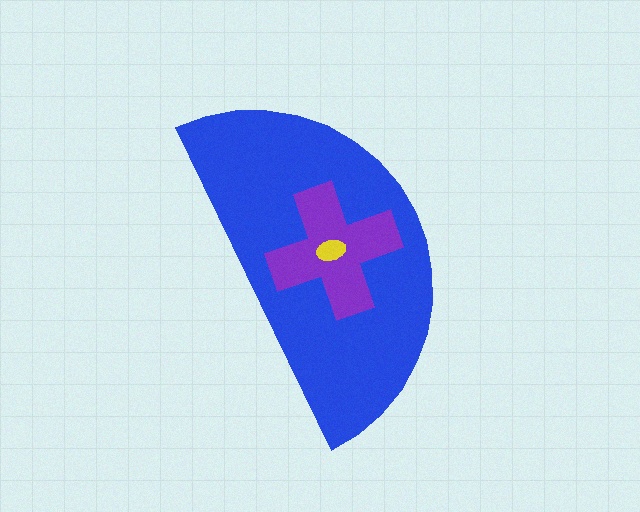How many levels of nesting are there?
3.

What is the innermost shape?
The yellow ellipse.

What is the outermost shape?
The blue semicircle.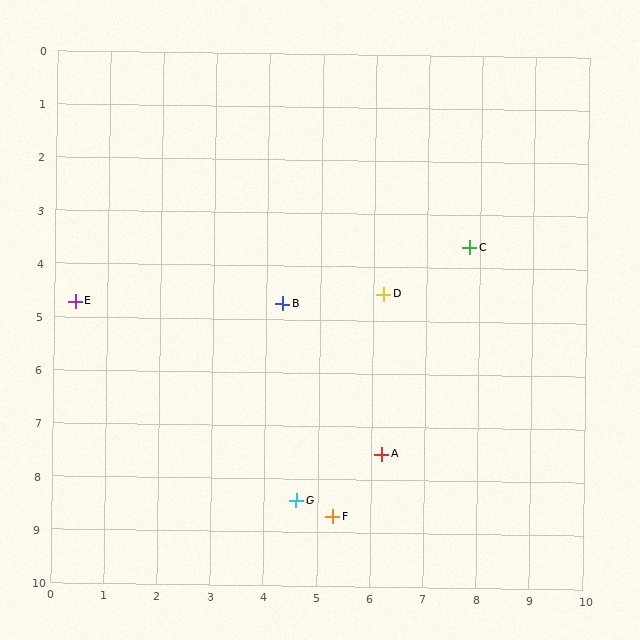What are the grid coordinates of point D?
Point D is at approximately (6.2, 4.5).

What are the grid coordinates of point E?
Point E is at approximately (0.4, 4.7).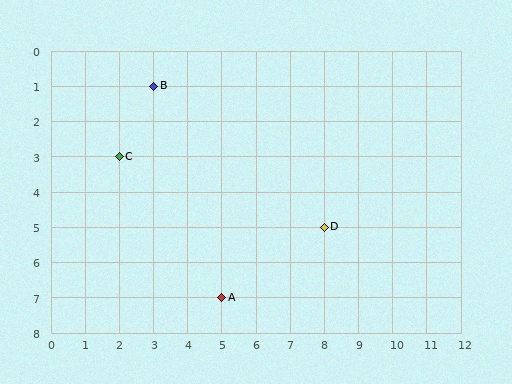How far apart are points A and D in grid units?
Points A and D are 3 columns and 2 rows apart (about 3.6 grid units diagonally).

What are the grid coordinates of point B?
Point B is at grid coordinates (3, 1).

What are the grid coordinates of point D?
Point D is at grid coordinates (8, 5).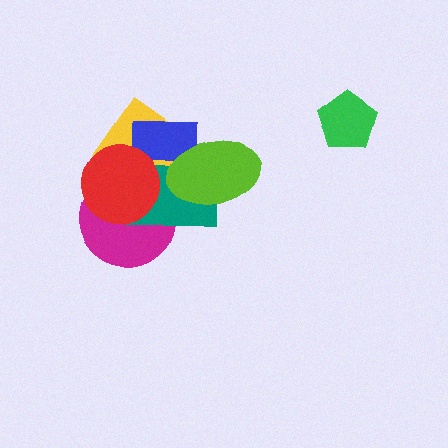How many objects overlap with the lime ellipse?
2 objects overlap with the lime ellipse.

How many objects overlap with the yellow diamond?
4 objects overlap with the yellow diamond.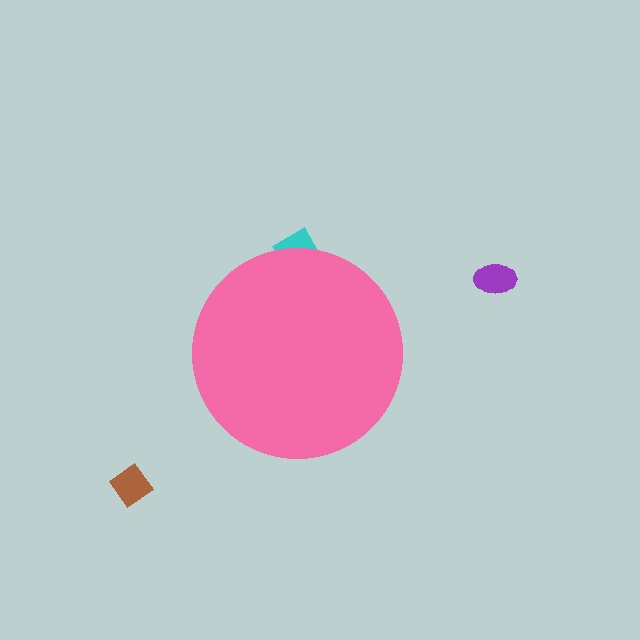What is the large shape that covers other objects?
A pink circle.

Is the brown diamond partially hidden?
No, the brown diamond is fully visible.